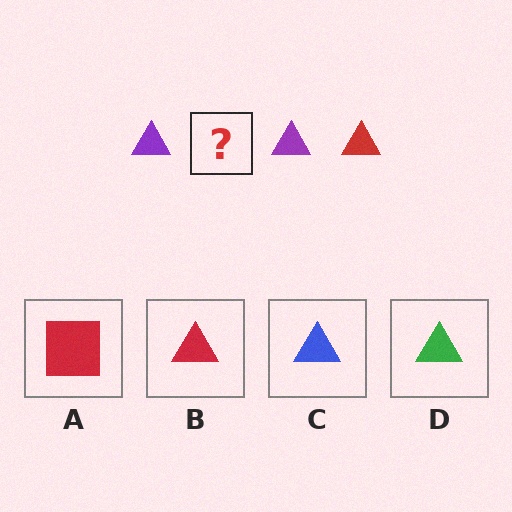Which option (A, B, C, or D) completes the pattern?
B.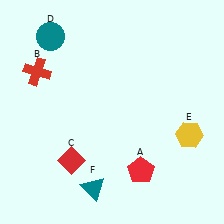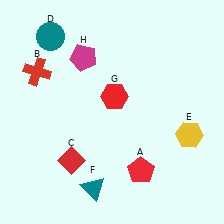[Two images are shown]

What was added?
A red hexagon (G), a magenta pentagon (H) were added in Image 2.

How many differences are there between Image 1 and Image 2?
There are 2 differences between the two images.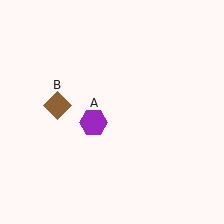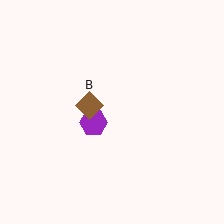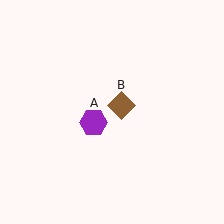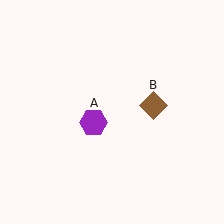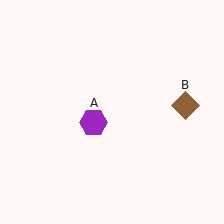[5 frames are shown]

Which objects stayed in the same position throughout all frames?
Purple hexagon (object A) remained stationary.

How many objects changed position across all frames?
1 object changed position: brown diamond (object B).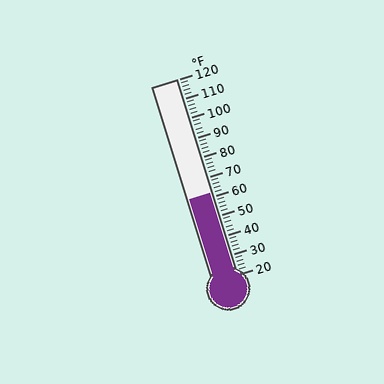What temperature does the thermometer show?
The thermometer shows approximately 62°F.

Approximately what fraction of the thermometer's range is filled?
The thermometer is filled to approximately 40% of its range.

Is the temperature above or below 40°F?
The temperature is above 40°F.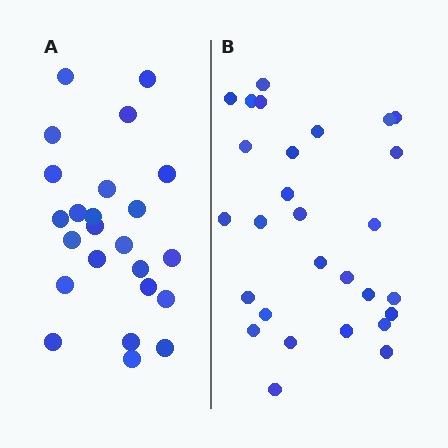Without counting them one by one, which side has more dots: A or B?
Region B (the right region) has more dots.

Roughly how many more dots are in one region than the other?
Region B has about 4 more dots than region A.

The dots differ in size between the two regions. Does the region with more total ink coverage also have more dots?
No. Region A has more total ink coverage because its dots are larger, but region B actually contains more individual dots. Total area can be misleading — the number of items is what matters here.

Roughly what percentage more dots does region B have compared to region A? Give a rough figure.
About 15% more.